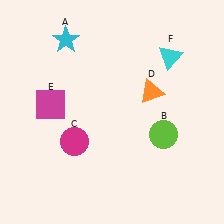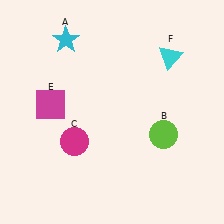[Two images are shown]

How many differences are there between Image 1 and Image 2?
There is 1 difference between the two images.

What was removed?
The orange triangle (D) was removed in Image 2.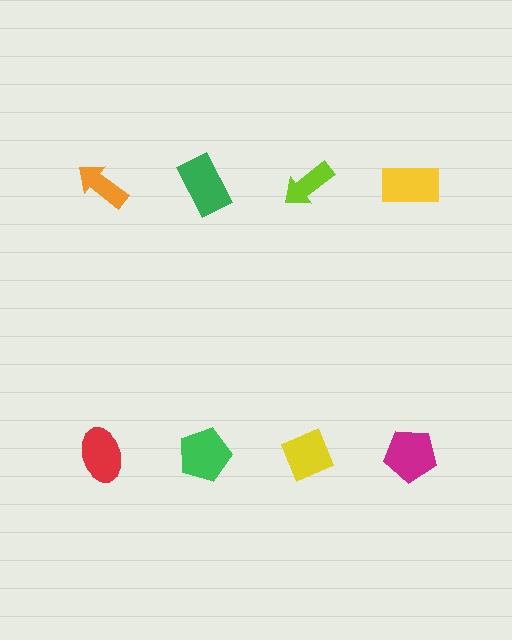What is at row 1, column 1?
An orange arrow.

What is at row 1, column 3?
A lime arrow.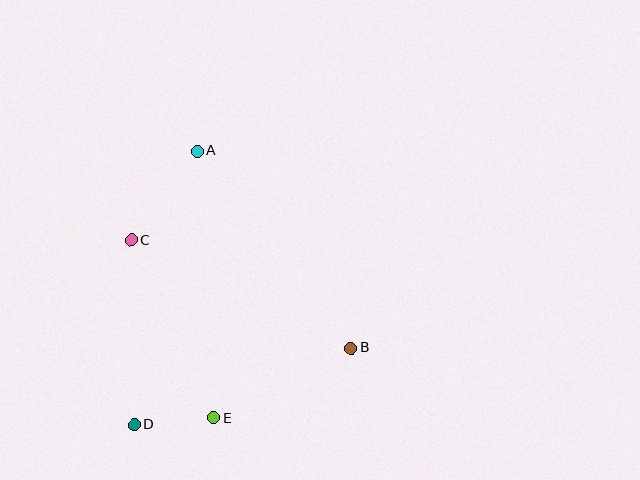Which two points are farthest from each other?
Points A and D are farthest from each other.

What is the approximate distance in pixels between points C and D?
The distance between C and D is approximately 184 pixels.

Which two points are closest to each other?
Points D and E are closest to each other.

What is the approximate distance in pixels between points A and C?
The distance between A and C is approximately 111 pixels.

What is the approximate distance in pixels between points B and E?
The distance between B and E is approximately 154 pixels.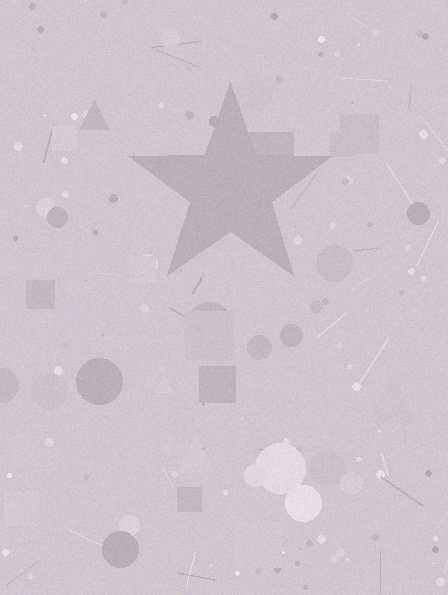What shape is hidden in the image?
A star is hidden in the image.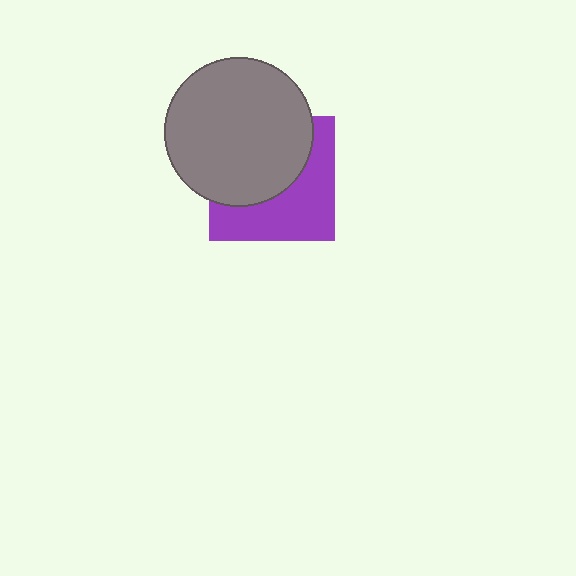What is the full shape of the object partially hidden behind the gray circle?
The partially hidden object is a purple square.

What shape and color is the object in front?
The object in front is a gray circle.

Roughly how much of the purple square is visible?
About half of it is visible (roughly 48%).